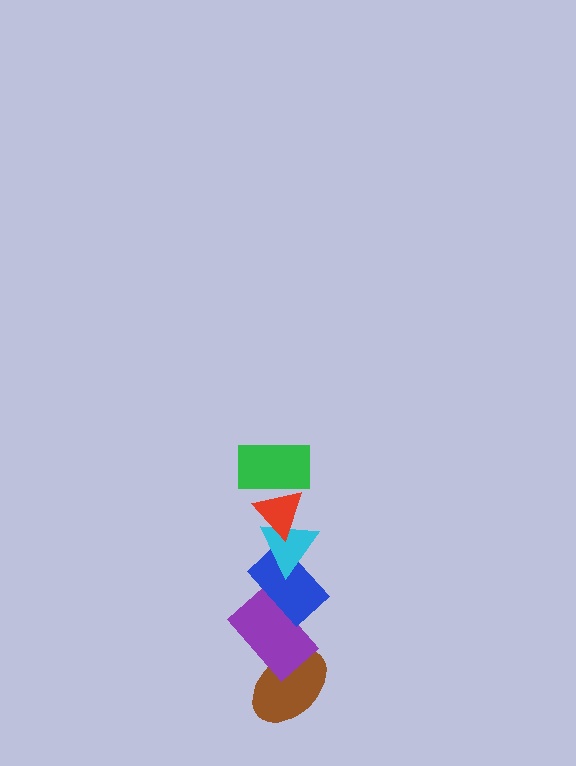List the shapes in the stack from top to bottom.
From top to bottom: the green rectangle, the red triangle, the cyan triangle, the blue rectangle, the purple rectangle, the brown ellipse.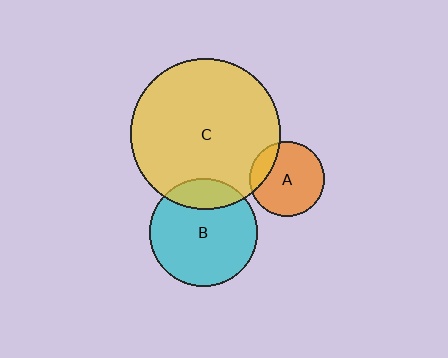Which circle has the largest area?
Circle C (yellow).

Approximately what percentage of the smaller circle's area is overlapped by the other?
Approximately 20%.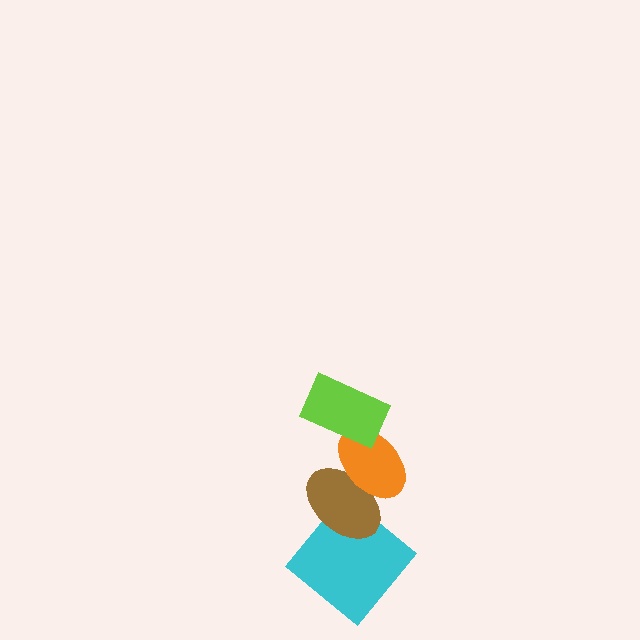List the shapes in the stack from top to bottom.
From top to bottom: the lime rectangle, the orange ellipse, the brown ellipse, the cyan diamond.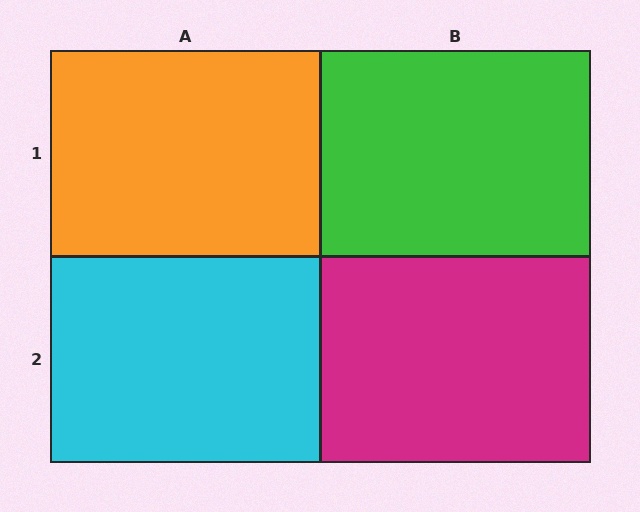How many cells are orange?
1 cell is orange.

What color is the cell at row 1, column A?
Orange.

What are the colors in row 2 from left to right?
Cyan, magenta.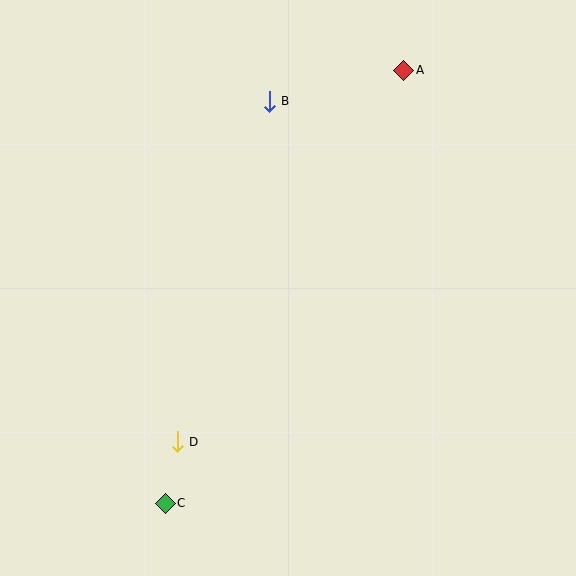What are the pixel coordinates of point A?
Point A is at (404, 70).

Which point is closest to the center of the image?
Point B at (269, 101) is closest to the center.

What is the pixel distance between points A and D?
The distance between A and D is 435 pixels.